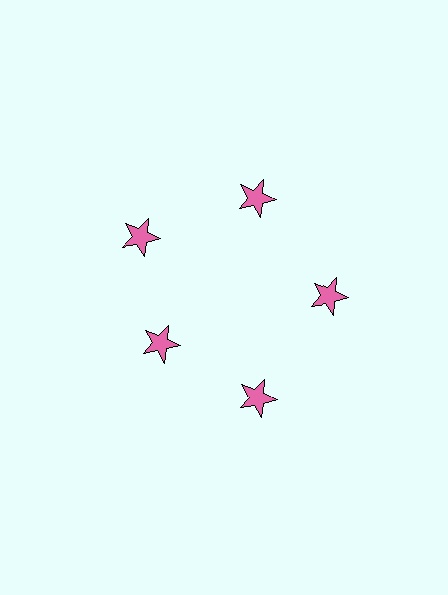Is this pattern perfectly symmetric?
No. The 5 pink stars are arranged in a ring, but one element near the 8 o'clock position is pulled inward toward the center, breaking the 5-fold rotational symmetry.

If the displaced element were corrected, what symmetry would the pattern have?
It would have 5-fold rotational symmetry — the pattern would map onto itself every 72 degrees.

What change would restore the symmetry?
The symmetry would be restored by moving it outward, back onto the ring so that all 5 stars sit at equal angles and equal distance from the center.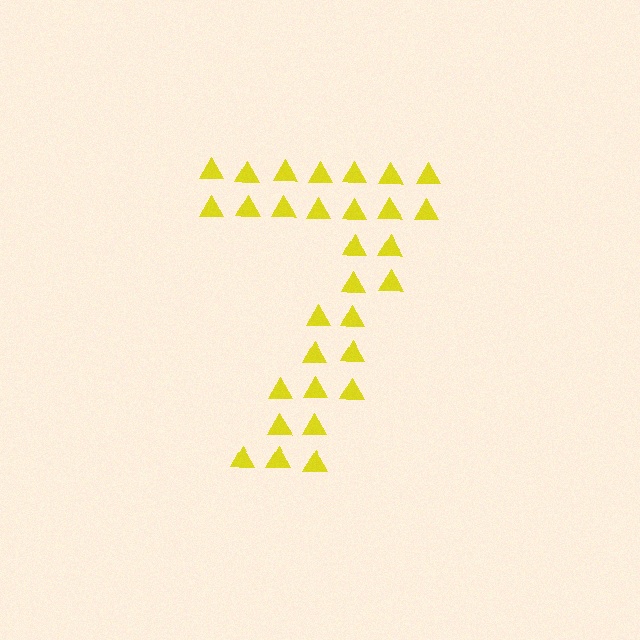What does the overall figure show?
The overall figure shows the digit 7.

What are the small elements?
The small elements are triangles.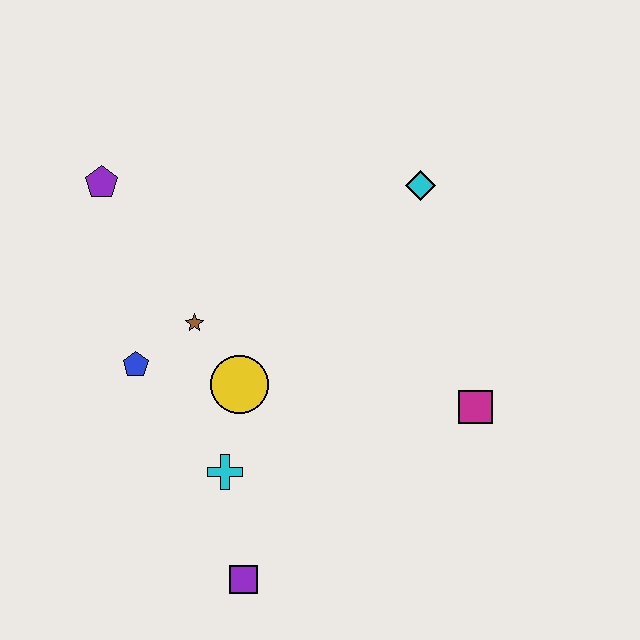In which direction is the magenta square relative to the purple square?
The magenta square is to the right of the purple square.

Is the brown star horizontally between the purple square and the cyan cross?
No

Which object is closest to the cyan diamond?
The magenta square is closest to the cyan diamond.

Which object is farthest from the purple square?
The cyan diamond is farthest from the purple square.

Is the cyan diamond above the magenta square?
Yes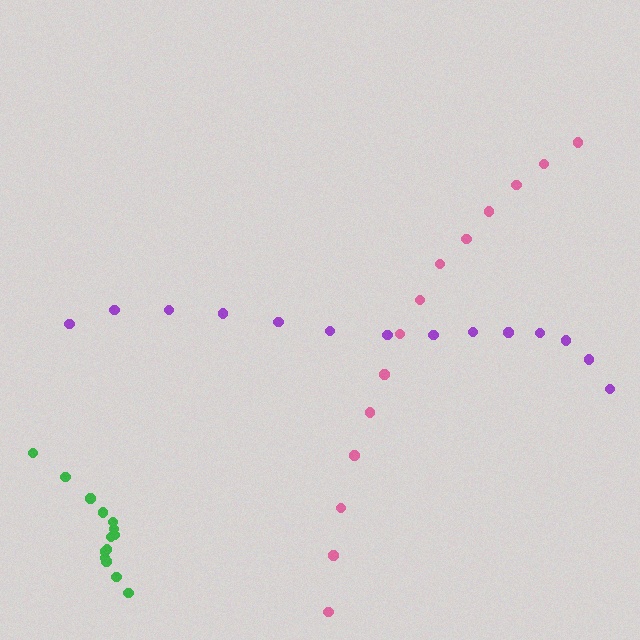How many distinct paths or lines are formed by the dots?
There are 3 distinct paths.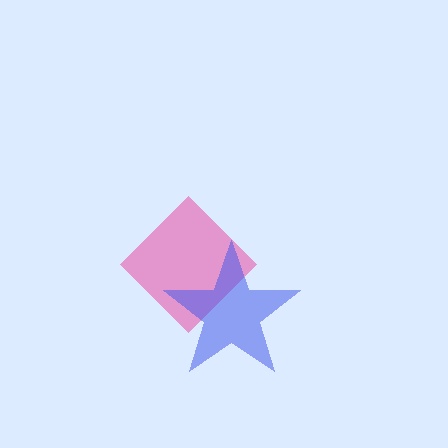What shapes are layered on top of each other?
The layered shapes are: a pink diamond, a blue star.